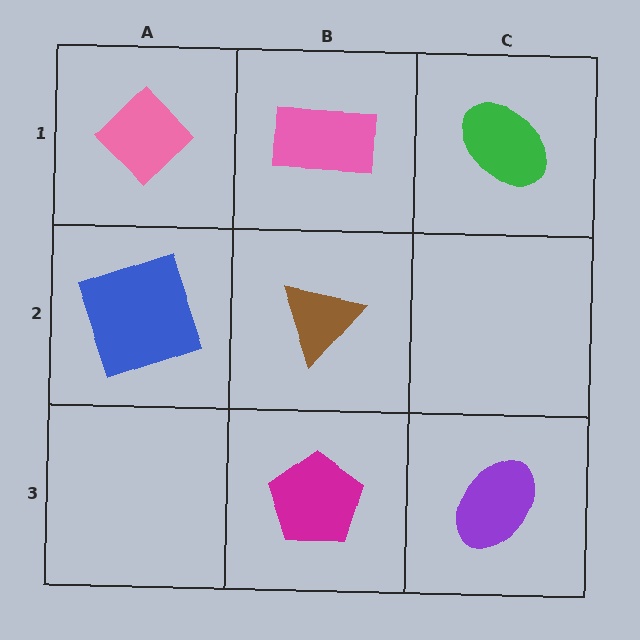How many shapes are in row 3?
2 shapes.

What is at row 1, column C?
A green ellipse.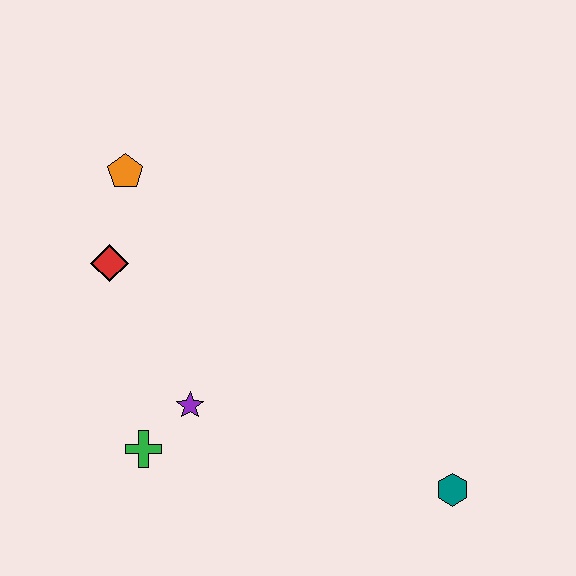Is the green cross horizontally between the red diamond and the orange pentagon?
No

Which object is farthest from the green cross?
The teal hexagon is farthest from the green cross.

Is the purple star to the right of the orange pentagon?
Yes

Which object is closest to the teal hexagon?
The purple star is closest to the teal hexagon.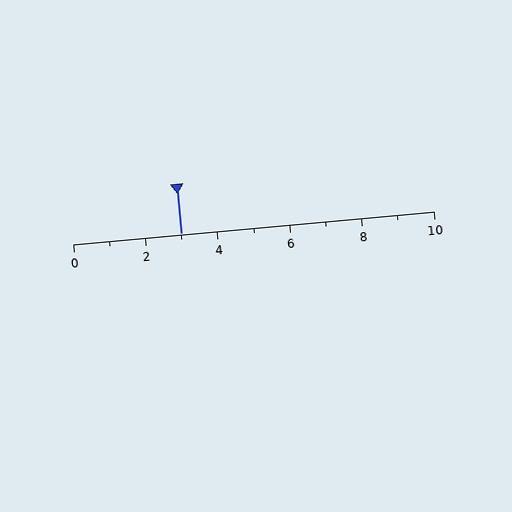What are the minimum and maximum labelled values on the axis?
The axis runs from 0 to 10.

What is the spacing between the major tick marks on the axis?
The major ticks are spaced 2 apart.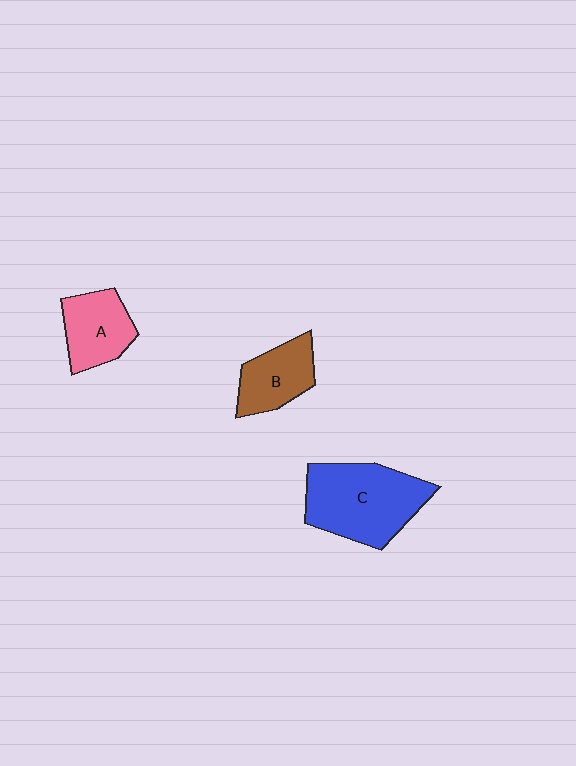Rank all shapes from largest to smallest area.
From largest to smallest: C (blue), A (pink), B (brown).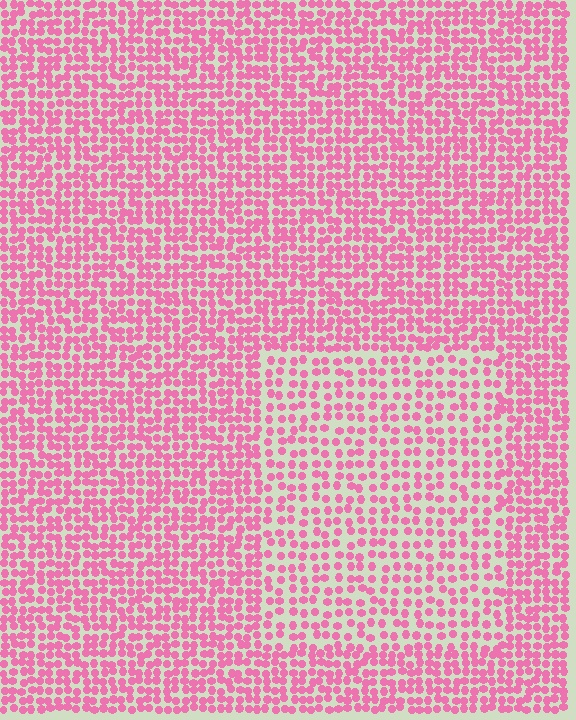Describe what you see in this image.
The image contains small pink elements arranged at two different densities. A rectangle-shaped region is visible where the elements are less densely packed than the surrounding area.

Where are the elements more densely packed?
The elements are more densely packed outside the rectangle boundary.